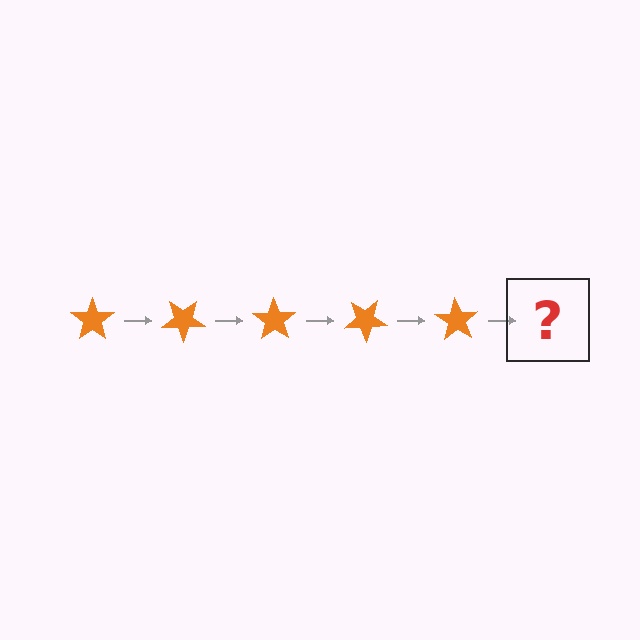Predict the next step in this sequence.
The next step is an orange star rotated 175 degrees.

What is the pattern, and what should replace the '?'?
The pattern is that the star rotates 35 degrees each step. The '?' should be an orange star rotated 175 degrees.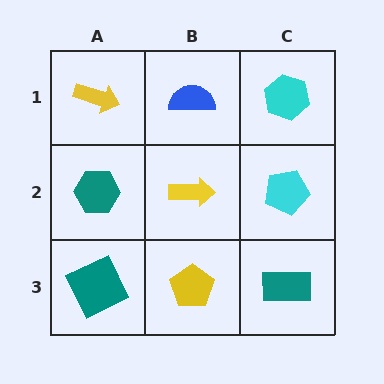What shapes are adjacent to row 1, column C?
A cyan pentagon (row 2, column C), a blue semicircle (row 1, column B).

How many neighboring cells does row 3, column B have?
3.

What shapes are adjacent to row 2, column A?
A yellow arrow (row 1, column A), a teal square (row 3, column A), a yellow arrow (row 2, column B).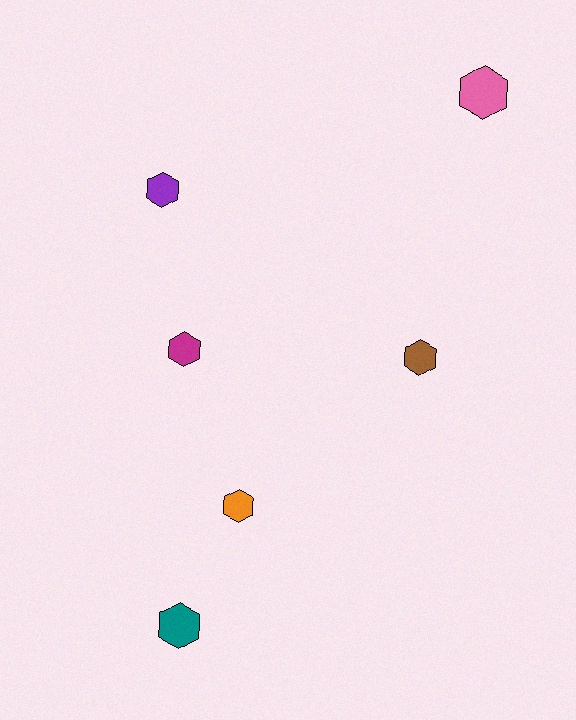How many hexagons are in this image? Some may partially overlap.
There are 6 hexagons.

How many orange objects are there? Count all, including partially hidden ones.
There is 1 orange object.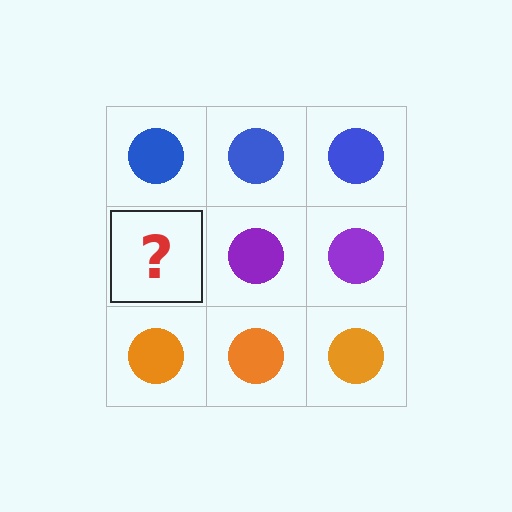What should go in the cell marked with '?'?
The missing cell should contain a purple circle.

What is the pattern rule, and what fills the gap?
The rule is that each row has a consistent color. The gap should be filled with a purple circle.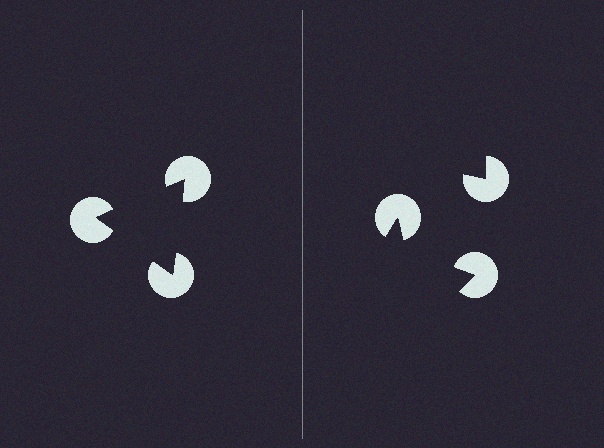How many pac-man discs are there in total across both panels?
6 — 3 on each side.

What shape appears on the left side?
An illusory triangle.